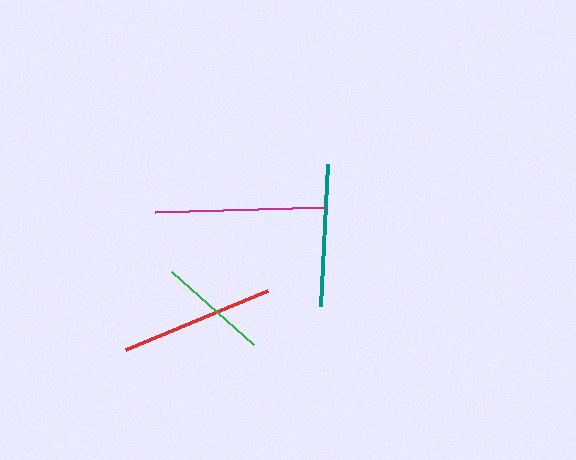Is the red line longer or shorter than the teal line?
The red line is longer than the teal line.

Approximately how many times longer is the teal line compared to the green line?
The teal line is approximately 1.3 times the length of the green line.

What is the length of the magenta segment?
The magenta segment is approximately 171 pixels long.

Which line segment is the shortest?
The green line is the shortest at approximately 110 pixels.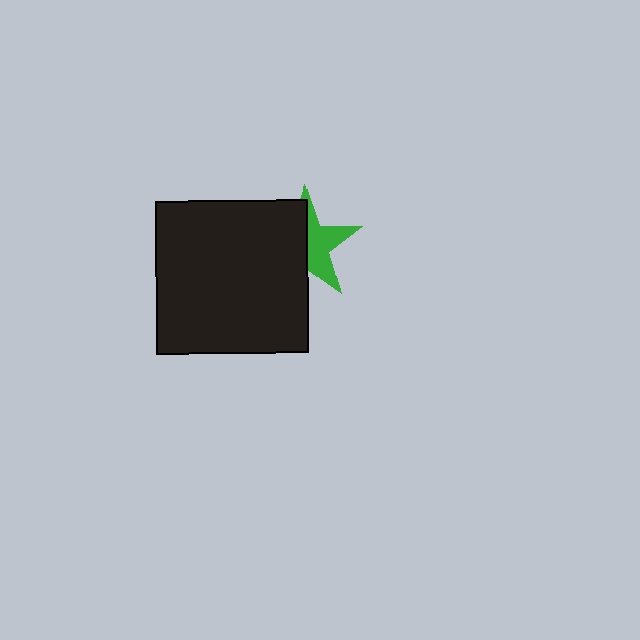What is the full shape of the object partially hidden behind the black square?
The partially hidden object is a green star.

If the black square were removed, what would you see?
You would see the complete green star.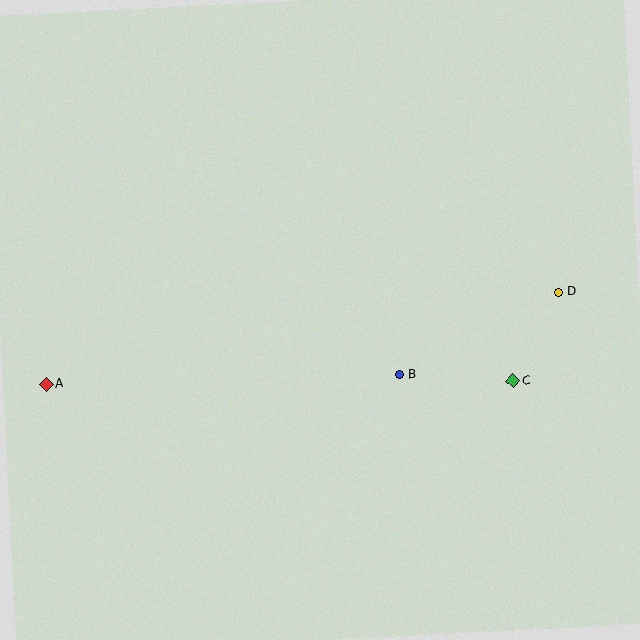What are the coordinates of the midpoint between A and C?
The midpoint between A and C is at (280, 383).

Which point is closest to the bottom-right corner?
Point C is closest to the bottom-right corner.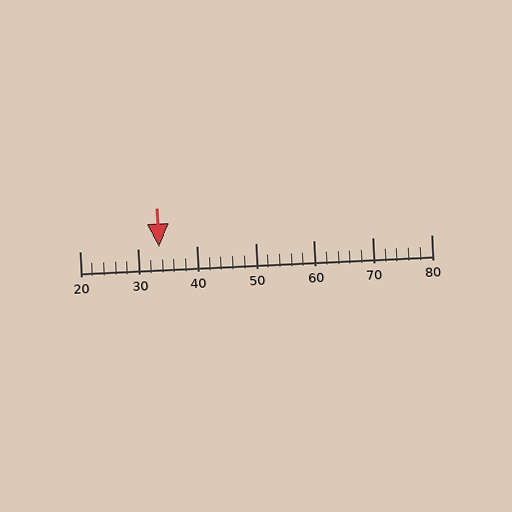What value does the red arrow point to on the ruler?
The red arrow points to approximately 34.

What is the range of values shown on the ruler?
The ruler shows values from 20 to 80.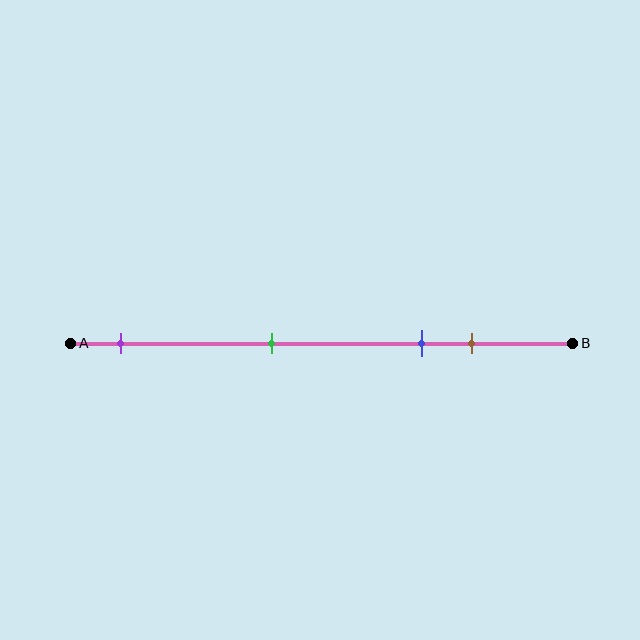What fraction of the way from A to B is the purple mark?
The purple mark is approximately 10% (0.1) of the way from A to B.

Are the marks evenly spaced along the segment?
No, the marks are not evenly spaced.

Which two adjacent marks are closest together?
The blue and brown marks are the closest adjacent pair.